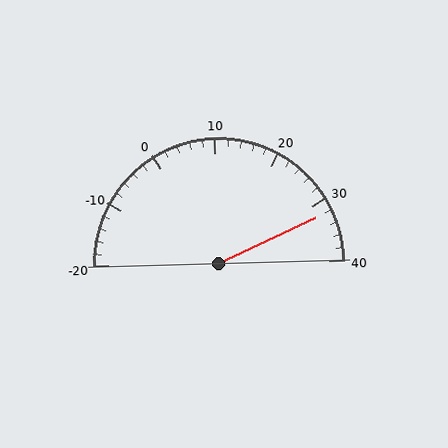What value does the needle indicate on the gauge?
The needle indicates approximately 32.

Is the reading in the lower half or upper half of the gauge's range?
The reading is in the upper half of the range (-20 to 40).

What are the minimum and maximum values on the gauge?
The gauge ranges from -20 to 40.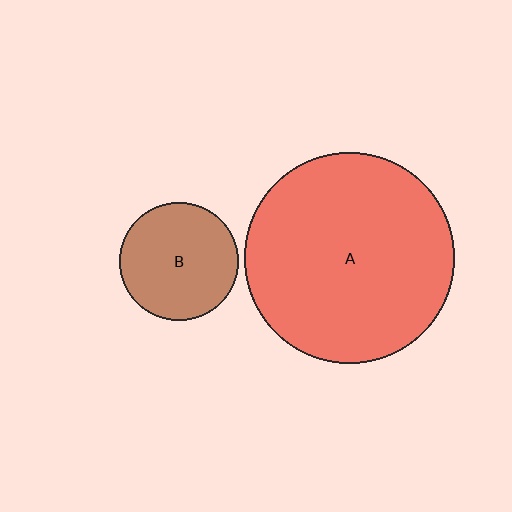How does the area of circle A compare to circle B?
Approximately 3.1 times.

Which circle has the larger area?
Circle A (red).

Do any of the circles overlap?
No, none of the circles overlap.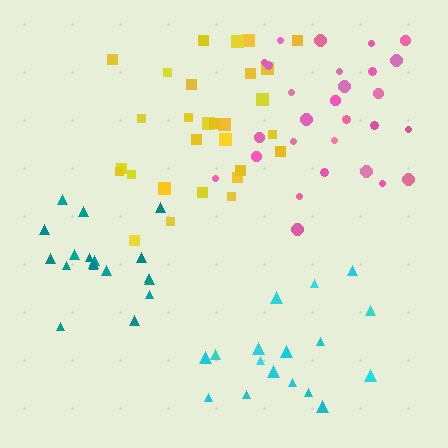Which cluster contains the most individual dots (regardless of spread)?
Yellow (29).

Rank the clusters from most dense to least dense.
teal, pink, yellow, cyan.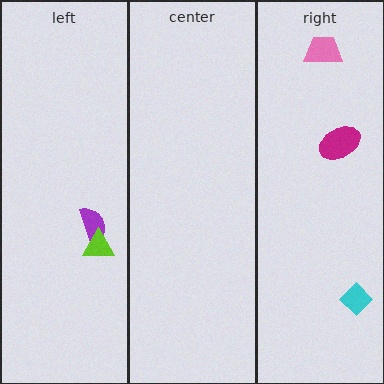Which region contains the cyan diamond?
The right region.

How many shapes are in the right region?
3.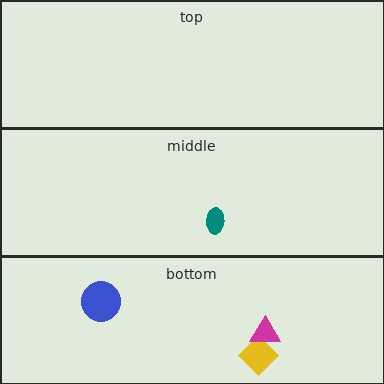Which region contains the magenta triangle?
The bottom region.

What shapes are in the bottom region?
The yellow diamond, the magenta triangle, the blue circle.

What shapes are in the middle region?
The teal ellipse.